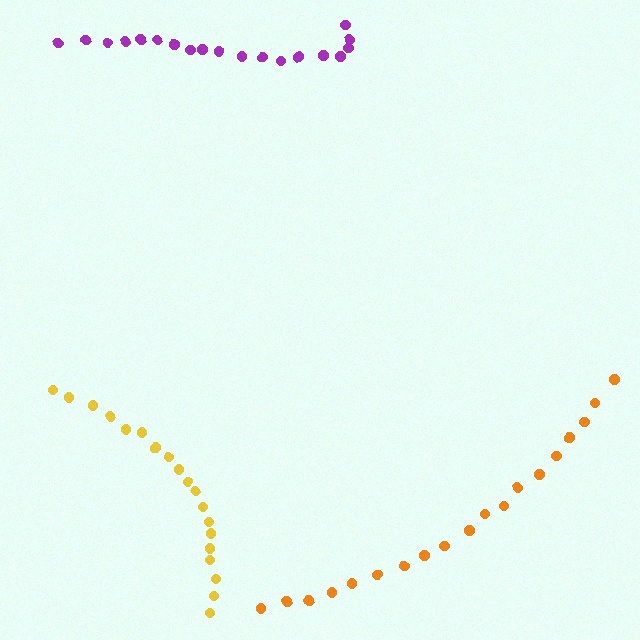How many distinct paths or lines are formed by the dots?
There are 3 distinct paths.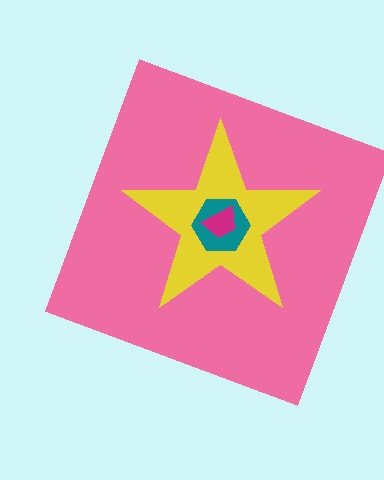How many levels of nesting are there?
4.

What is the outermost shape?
The pink square.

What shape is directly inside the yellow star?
The teal hexagon.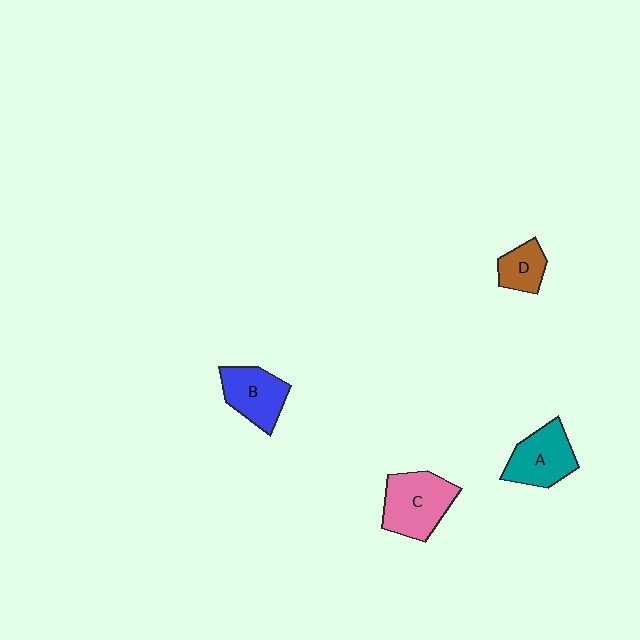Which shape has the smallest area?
Shape D (brown).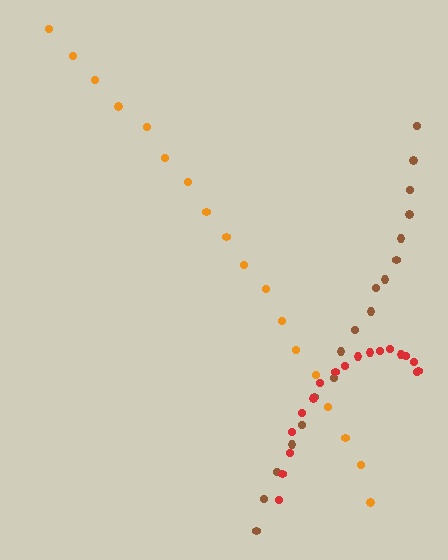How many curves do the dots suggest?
There are 3 distinct paths.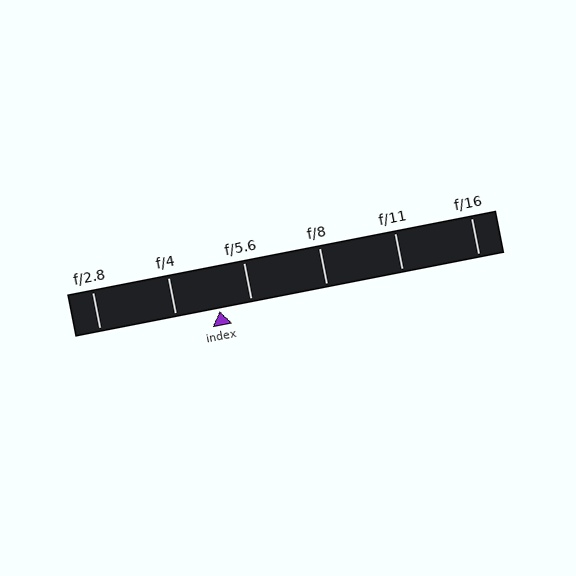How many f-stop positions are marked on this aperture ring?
There are 6 f-stop positions marked.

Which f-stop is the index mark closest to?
The index mark is closest to f/5.6.